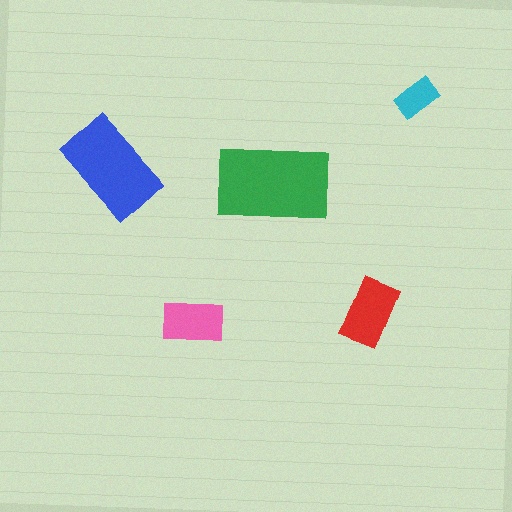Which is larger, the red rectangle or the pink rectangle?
The red one.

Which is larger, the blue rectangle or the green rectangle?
The green one.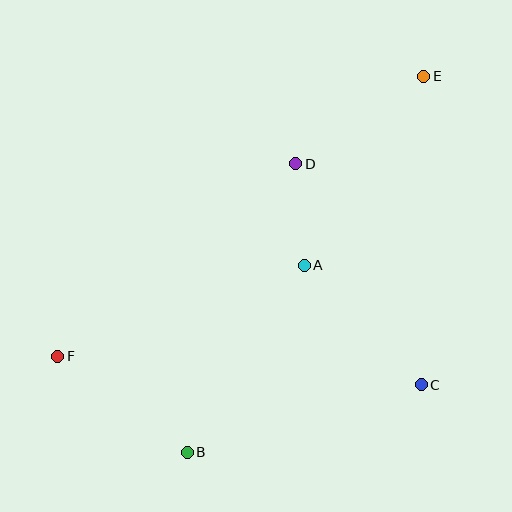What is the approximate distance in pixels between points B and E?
The distance between B and E is approximately 444 pixels.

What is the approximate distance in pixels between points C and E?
The distance between C and E is approximately 309 pixels.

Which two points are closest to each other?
Points A and D are closest to each other.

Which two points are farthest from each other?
Points E and F are farthest from each other.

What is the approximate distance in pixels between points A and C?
The distance between A and C is approximately 167 pixels.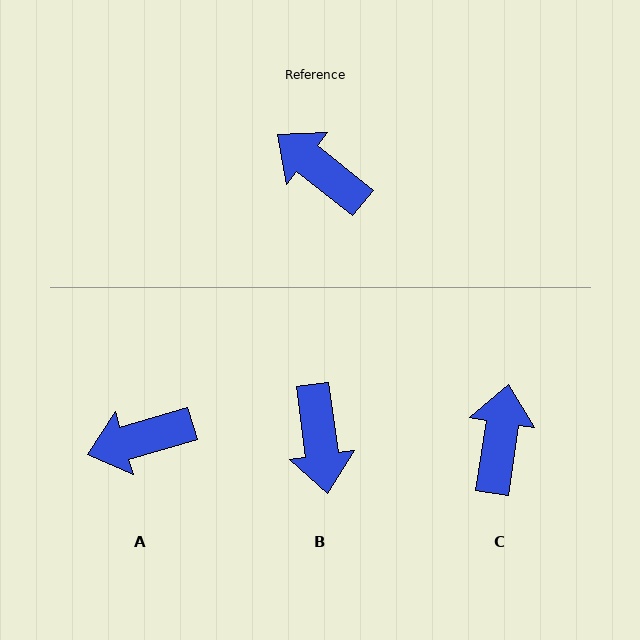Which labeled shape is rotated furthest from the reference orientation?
B, about 136 degrees away.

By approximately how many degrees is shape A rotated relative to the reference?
Approximately 55 degrees counter-clockwise.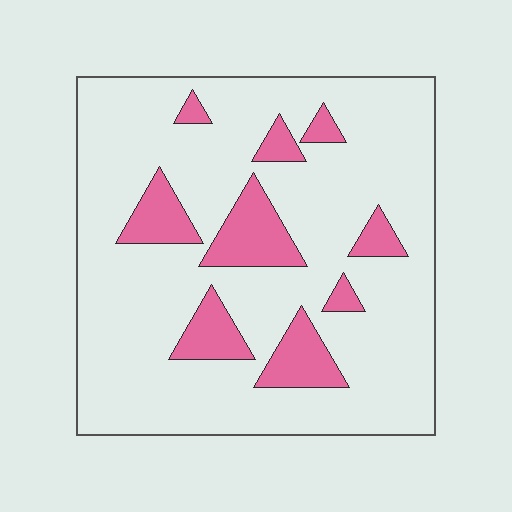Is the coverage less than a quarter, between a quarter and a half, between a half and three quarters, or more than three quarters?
Less than a quarter.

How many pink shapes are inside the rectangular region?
9.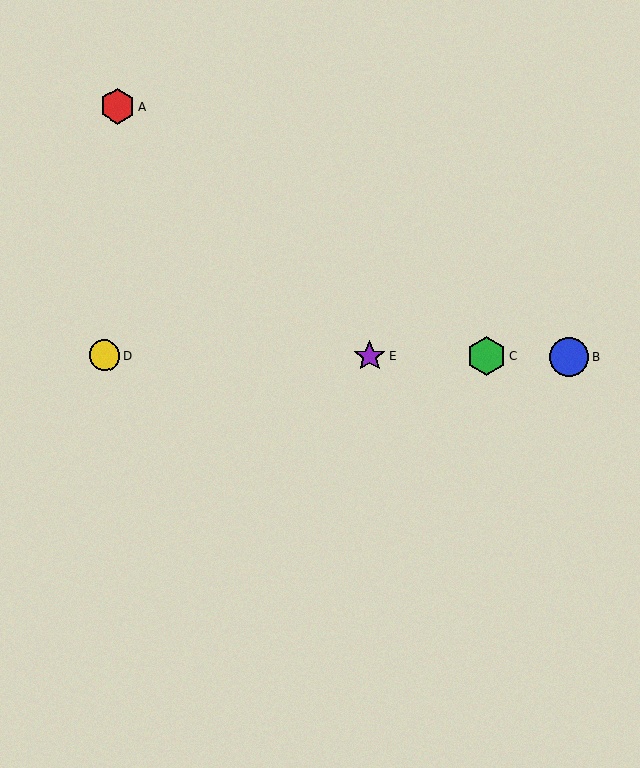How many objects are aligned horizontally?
4 objects (B, C, D, E) are aligned horizontally.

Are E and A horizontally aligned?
No, E is at y≈356 and A is at y≈106.